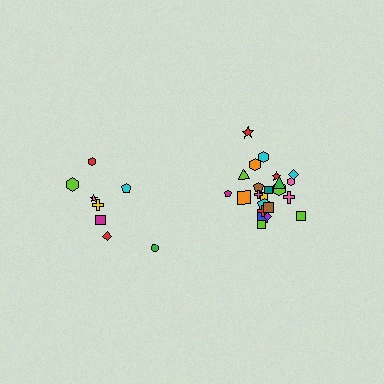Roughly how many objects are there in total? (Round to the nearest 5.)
Roughly 35 objects in total.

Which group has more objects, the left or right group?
The right group.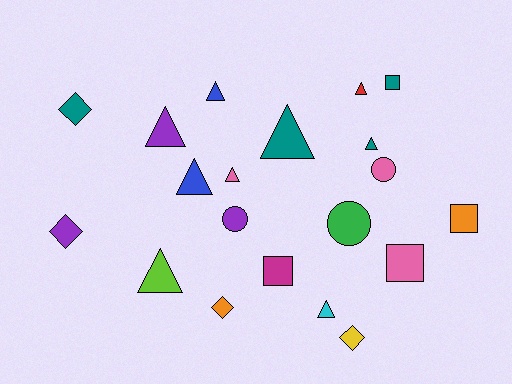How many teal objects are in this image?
There are 4 teal objects.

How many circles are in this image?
There are 3 circles.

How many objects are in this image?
There are 20 objects.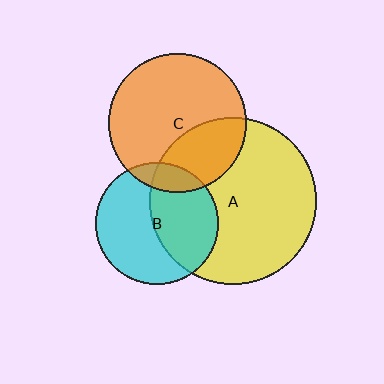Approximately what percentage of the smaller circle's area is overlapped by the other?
Approximately 15%.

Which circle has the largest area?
Circle A (yellow).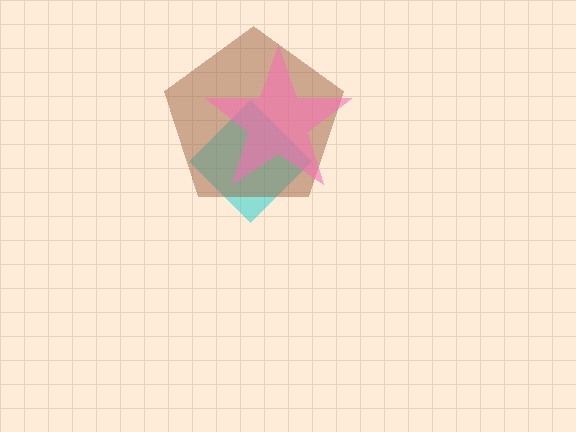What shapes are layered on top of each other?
The layered shapes are: a cyan diamond, a brown pentagon, a pink star.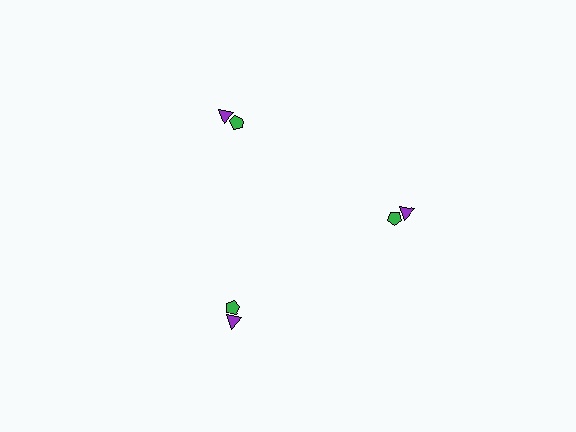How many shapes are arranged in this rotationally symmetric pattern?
There are 6 shapes, arranged in 3 groups of 2.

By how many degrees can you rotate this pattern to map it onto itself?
The pattern maps onto itself every 120 degrees of rotation.